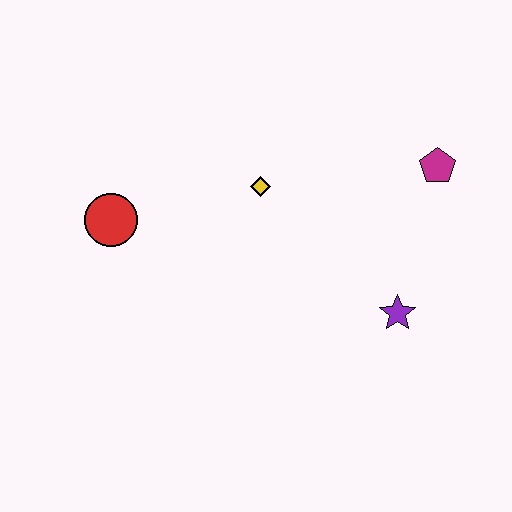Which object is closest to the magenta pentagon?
The purple star is closest to the magenta pentagon.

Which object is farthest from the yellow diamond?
The purple star is farthest from the yellow diamond.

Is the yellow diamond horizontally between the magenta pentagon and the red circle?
Yes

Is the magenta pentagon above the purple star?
Yes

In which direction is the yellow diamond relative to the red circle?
The yellow diamond is to the right of the red circle.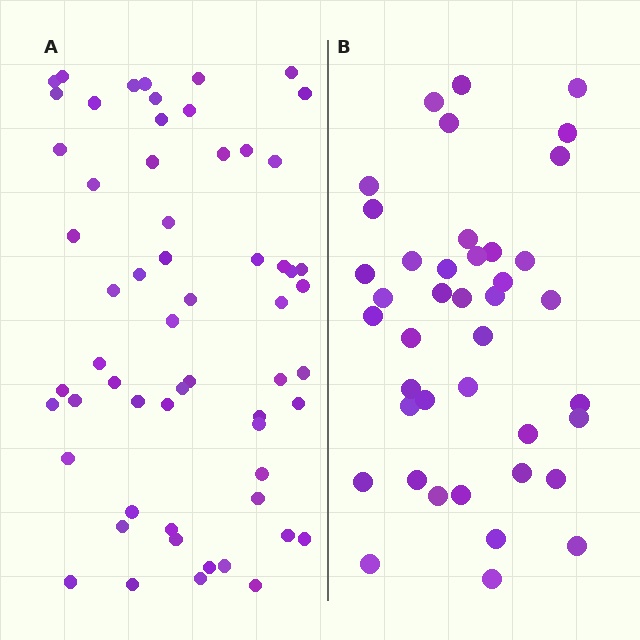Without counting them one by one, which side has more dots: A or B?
Region A (the left region) has more dots.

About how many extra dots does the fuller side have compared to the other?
Region A has approximately 20 more dots than region B.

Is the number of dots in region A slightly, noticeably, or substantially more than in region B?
Region A has substantially more. The ratio is roughly 1.5 to 1.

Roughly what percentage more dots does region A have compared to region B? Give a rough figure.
About 45% more.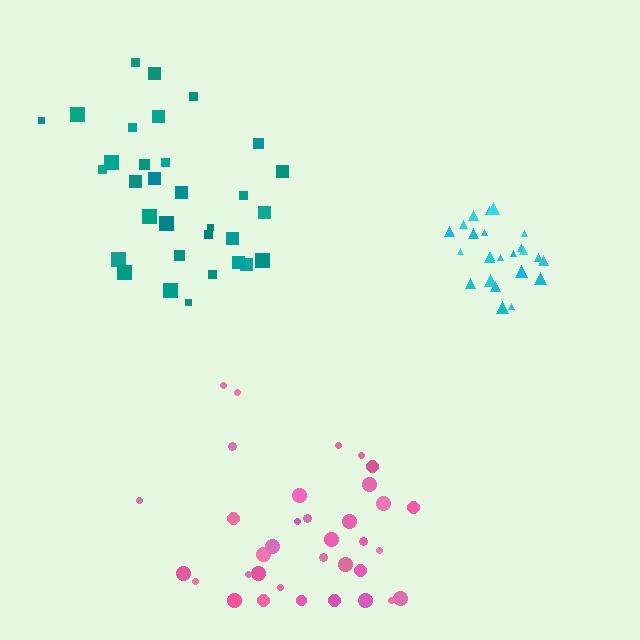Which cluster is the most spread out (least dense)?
Pink.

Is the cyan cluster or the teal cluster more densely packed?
Cyan.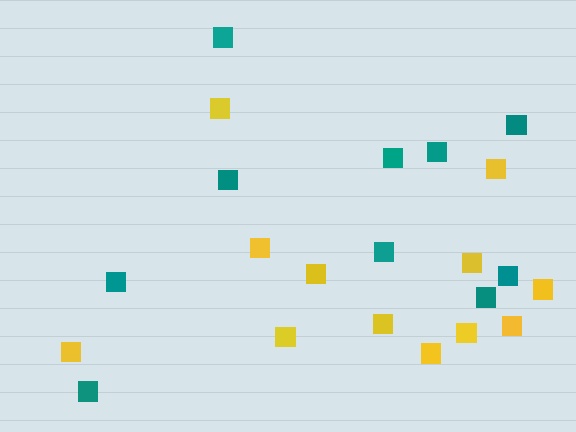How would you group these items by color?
There are 2 groups: one group of yellow squares (12) and one group of teal squares (10).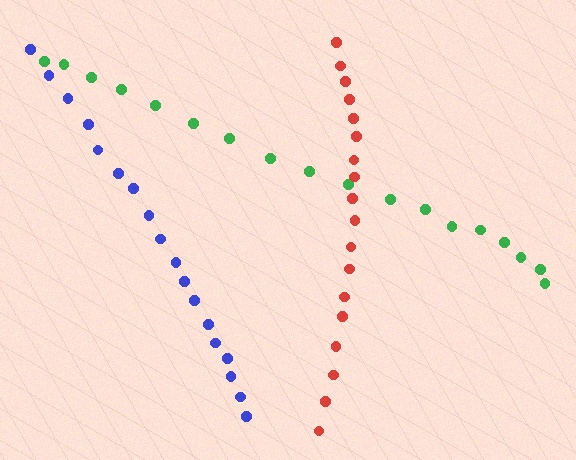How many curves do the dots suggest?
There are 3 distinct paths.